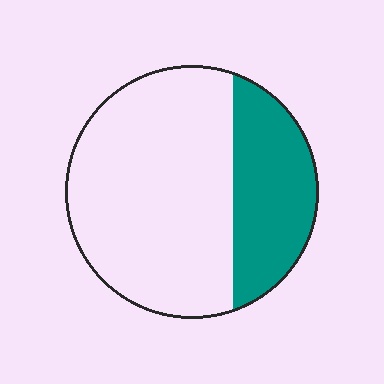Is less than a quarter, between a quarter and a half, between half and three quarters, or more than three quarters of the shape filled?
Between a quarter and a half.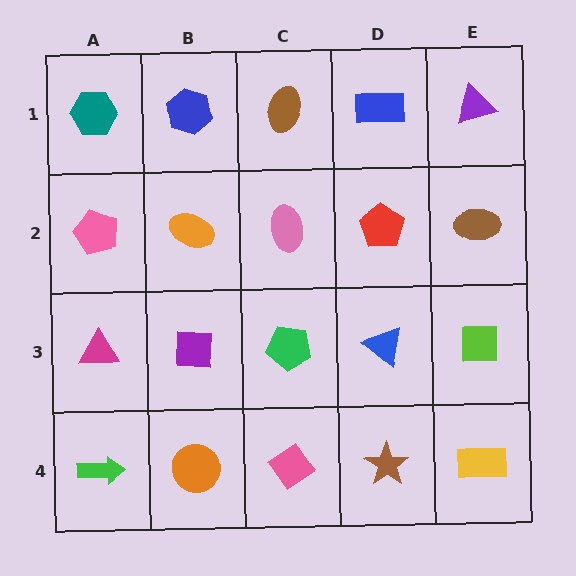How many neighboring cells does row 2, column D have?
4.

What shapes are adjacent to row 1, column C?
A pink ellipse (row 2, column C), a blue hexagon (row 1, column B), a blue rectangle (row 1, column D).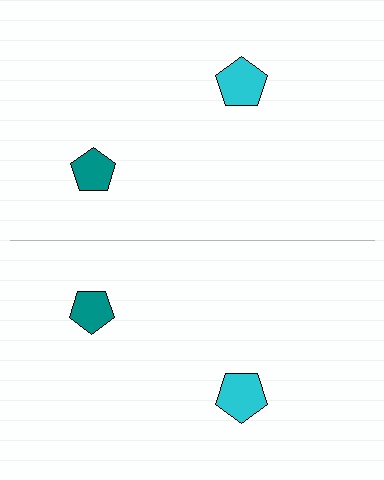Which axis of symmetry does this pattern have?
The pattern has a horizontal axis of symmetry running through the center of the image.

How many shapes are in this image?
There are 4 shapes in this image.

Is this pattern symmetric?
Yes, this pattern has bilateral (reflection) symmetry.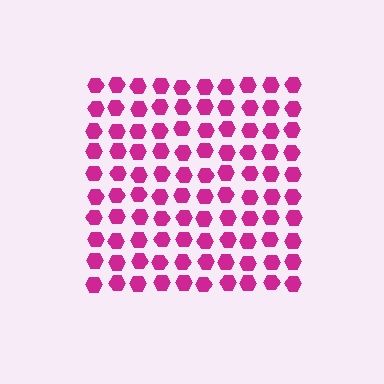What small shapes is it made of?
It is made of small hexagons.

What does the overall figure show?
The overall figure shows a square.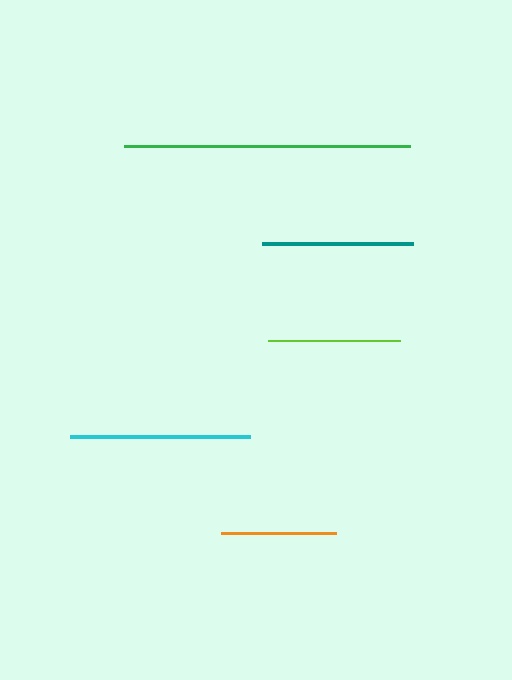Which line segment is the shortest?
The orange line is the shortest at approximately 115 pixels.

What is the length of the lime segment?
The lime segment is approximately 132 pixels long.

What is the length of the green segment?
The green segment is approximately 286 pixels long.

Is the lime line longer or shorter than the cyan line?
The cyan line is longer than the lime line.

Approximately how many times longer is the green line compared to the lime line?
The green line is approximately 2.2 times the length of the lime line.